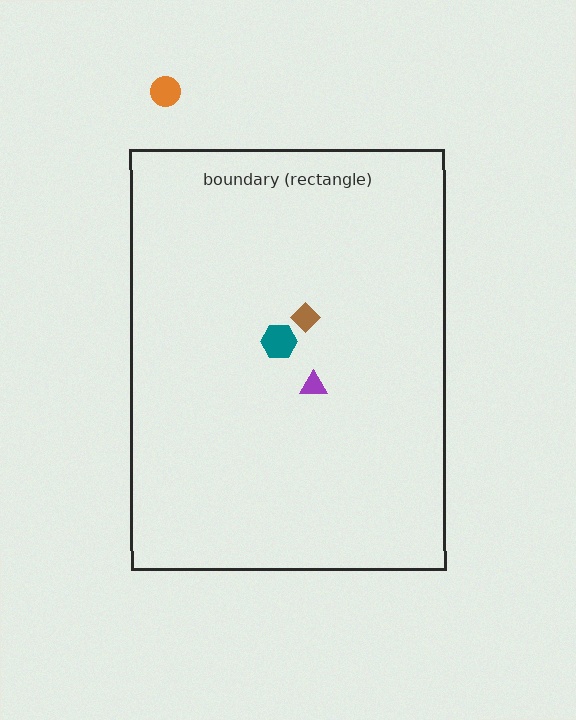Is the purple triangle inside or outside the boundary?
Inside.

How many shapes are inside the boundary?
3 inside, 1 outside.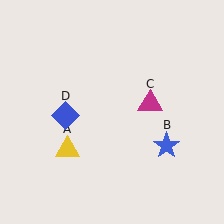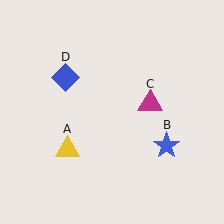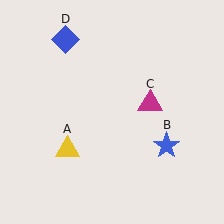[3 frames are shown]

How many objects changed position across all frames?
1 object changed position: blue diamond (object D).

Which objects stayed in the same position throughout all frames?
Yellow triangle (object A) and blue star (object B) and magenta triangle (object C) remained stationary.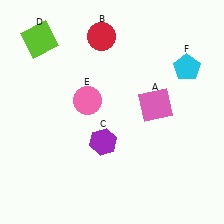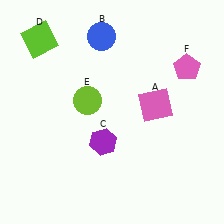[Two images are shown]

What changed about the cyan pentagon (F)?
In Image 1, F is cyan. In Image 2, it changed to pink.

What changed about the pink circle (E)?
In Image 1, E is pink. In Image 2, it changed to lime.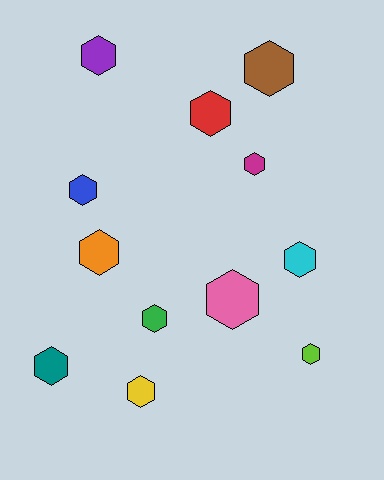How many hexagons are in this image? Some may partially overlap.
There are 12 hexagons.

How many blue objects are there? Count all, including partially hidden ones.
There is 1 blue object.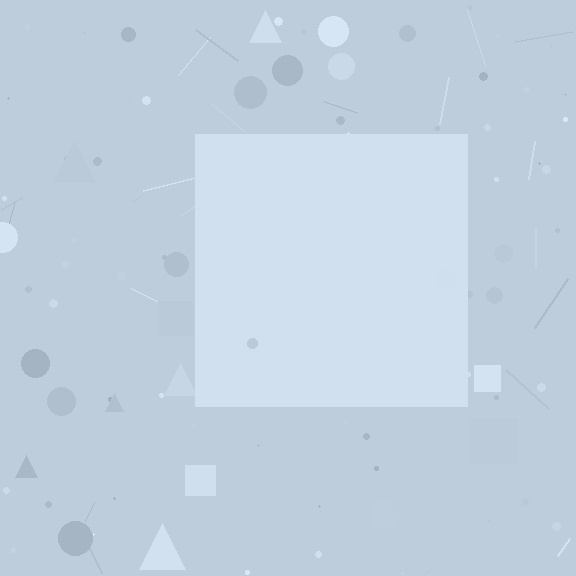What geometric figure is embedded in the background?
A square is embedded in the background.